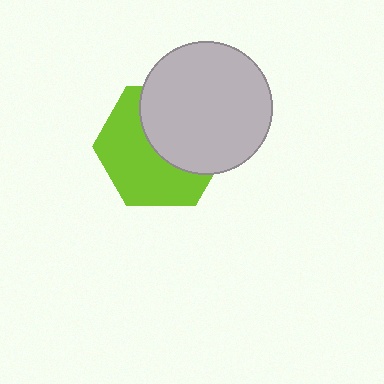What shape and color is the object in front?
The object in front is a light gray circle.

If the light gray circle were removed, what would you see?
You would see the complete lime hexagon.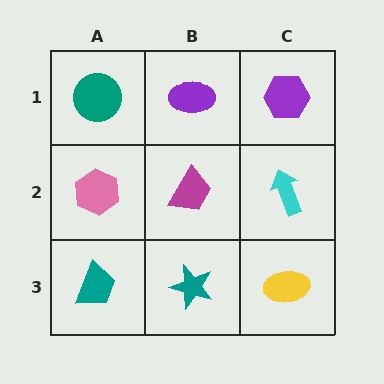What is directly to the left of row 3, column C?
A teal star.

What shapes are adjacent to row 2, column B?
A purple ellipse (row 1, column B), a teal star (row 3, column B), a pink hexagon (row 2, column A), a cyan arrow (row 2, column C).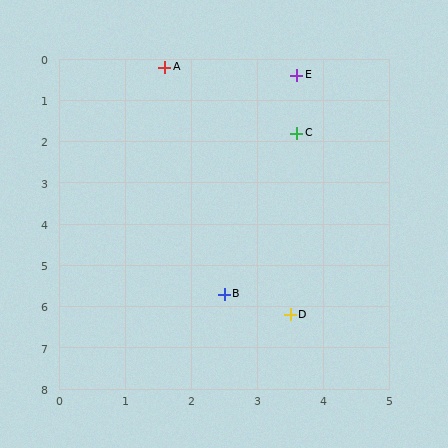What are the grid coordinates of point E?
Point E is at approximately (3.6, 0.4).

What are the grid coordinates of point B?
Point B is at approximately (2.5, 5.7).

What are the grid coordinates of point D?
Point D is at approximately (3.5, 6.2).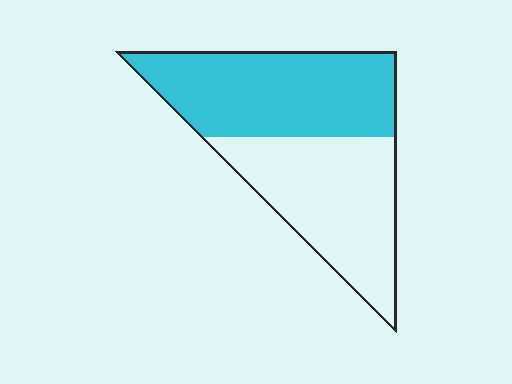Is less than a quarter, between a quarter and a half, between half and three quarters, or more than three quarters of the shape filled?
Between half and three quarters.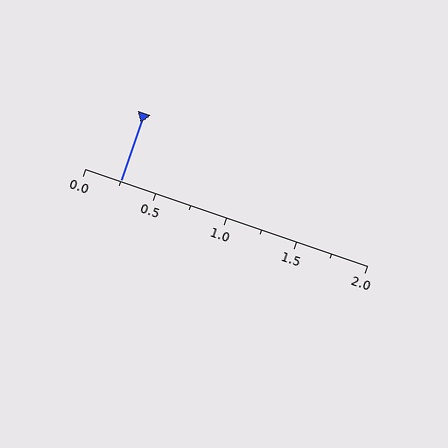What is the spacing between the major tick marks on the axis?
The major ticks are spaced 0.5 apart.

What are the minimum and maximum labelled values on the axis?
The axis runs from 0.0 to 2.0.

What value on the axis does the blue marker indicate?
The marker indicates approximately 0.25.